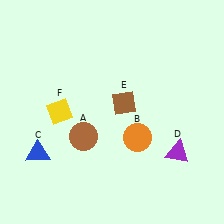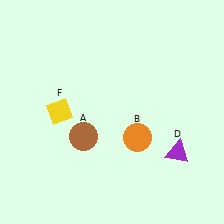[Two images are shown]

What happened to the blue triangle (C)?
The blue triangle (C) was removed in Image 2. It was in the bottom-left area of Image 1.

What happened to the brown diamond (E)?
The brown diamond (E) was removed in Image 2. It was in the top-right area of Image 1.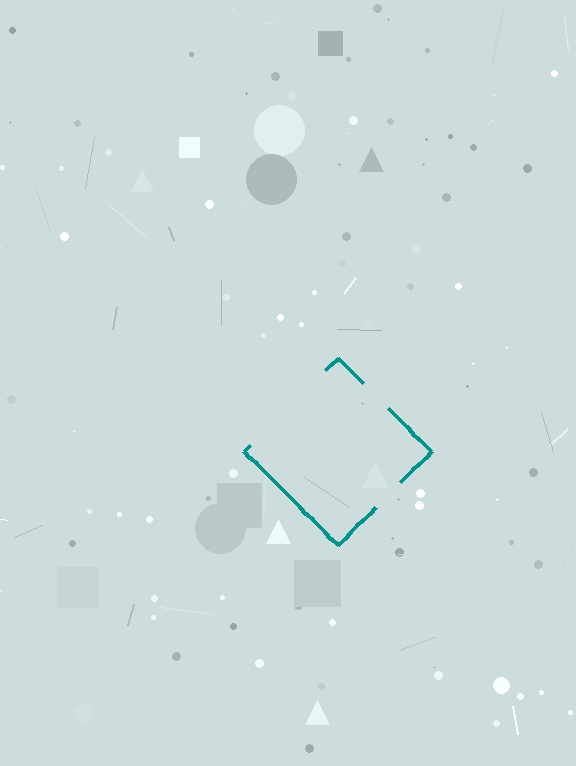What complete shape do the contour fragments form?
The contour fragments form a diamond.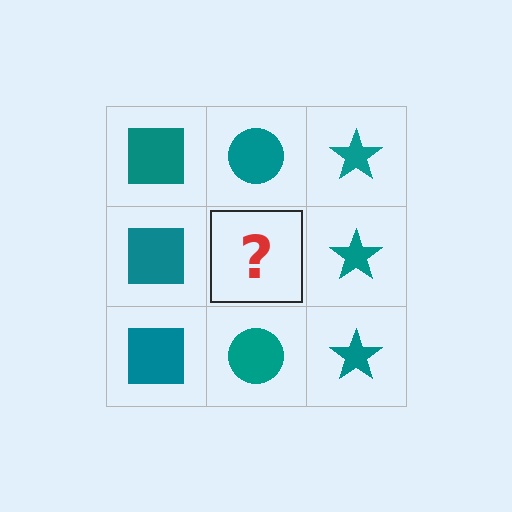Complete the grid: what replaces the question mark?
The question mark should be replaced with a teal circle.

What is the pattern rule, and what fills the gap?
The rule is that each column has a consistent shape. The gap should be filled with a teal circle.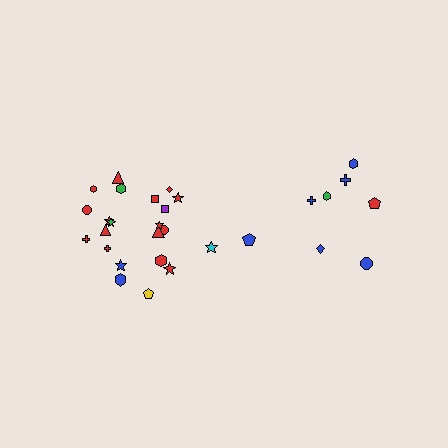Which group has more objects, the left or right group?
The left group.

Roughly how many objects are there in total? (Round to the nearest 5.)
Roughly 30 objects in total.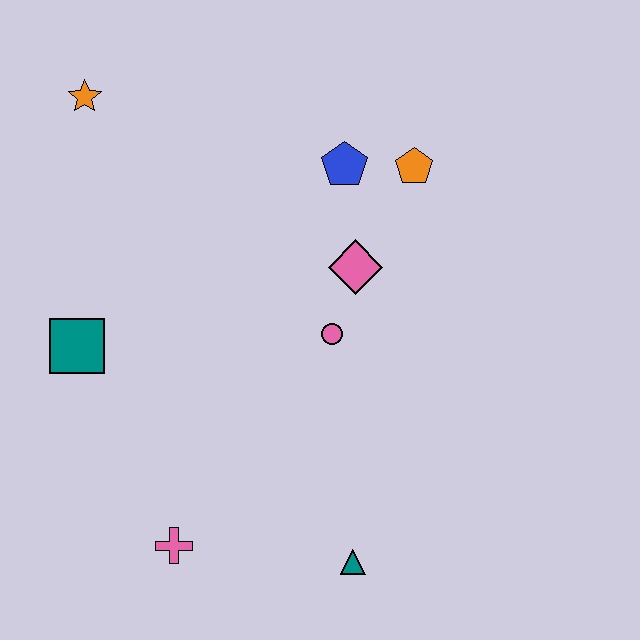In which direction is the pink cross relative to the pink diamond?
The pink cross is below the pink diamond.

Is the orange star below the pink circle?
No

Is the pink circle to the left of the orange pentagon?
Yes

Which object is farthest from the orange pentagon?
The pink cross is farthest from the orange pentagon.